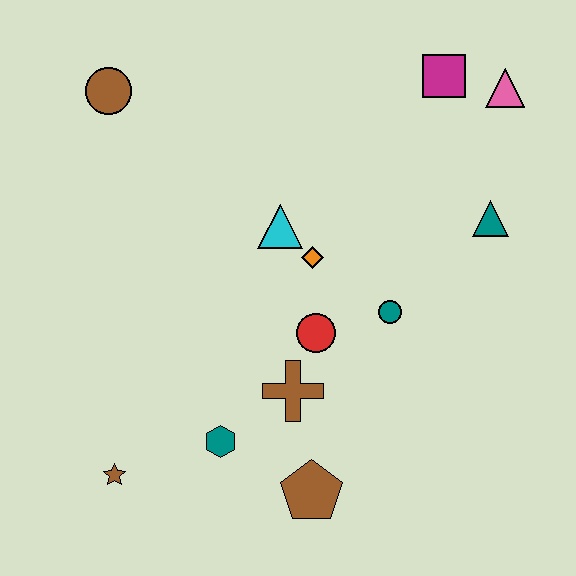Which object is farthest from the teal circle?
The brown circle is farthest from the teal circle.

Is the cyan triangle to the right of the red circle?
No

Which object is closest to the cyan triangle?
The orange diamond is closest to the cyan triangle.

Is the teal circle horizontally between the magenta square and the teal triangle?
No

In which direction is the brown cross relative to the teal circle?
The brown cross is to the left of the teal circle.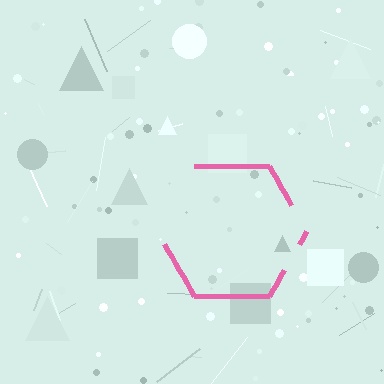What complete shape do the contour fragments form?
The contour fragments form a hexagon.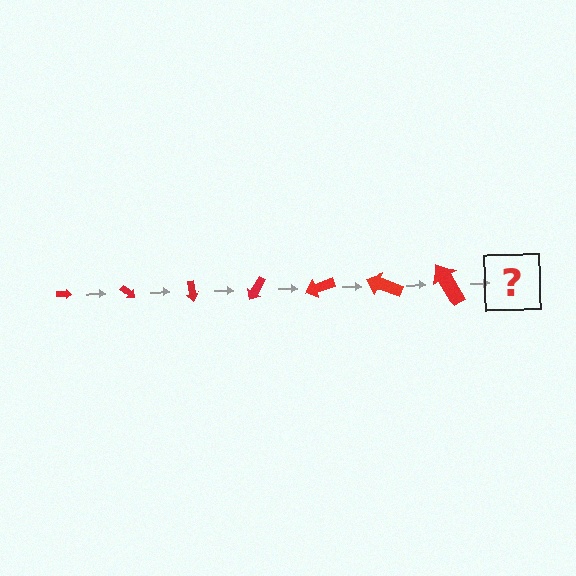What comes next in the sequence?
The next element should be an arrow, larger than the previous one and rotated 280 degrees from the start.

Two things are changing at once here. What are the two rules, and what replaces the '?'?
The two rules are that the arrow grows larger each step and it rotates 40 degrees each step. The '?' should be an arrow, larger than the previous one and rotated 280 degrees from the start.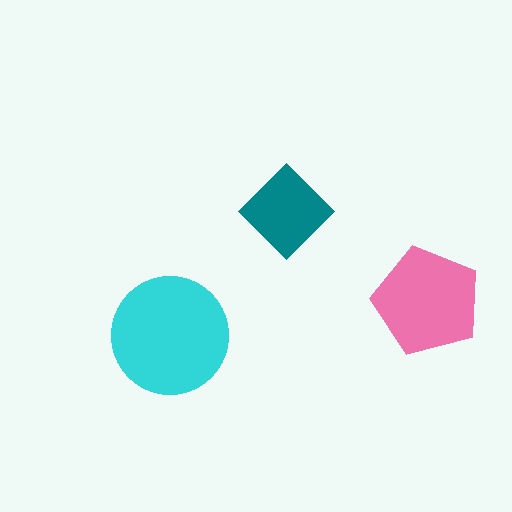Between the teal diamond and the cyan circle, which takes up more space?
The cyan circle.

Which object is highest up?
The teal diamond is topmost.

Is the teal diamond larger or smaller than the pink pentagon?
Smaller.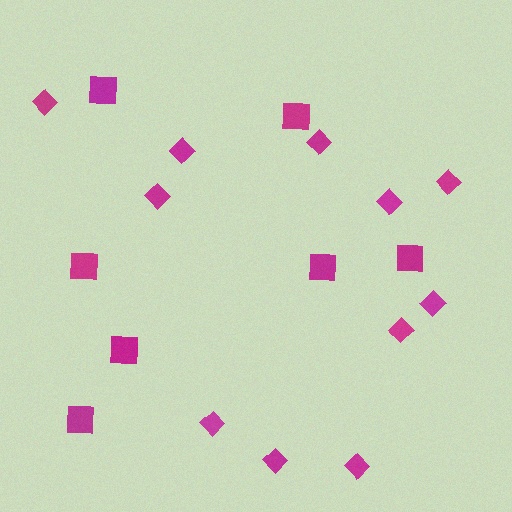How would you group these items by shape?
There are 2 groups: one group of squares (7) and one group of diamonds (11).